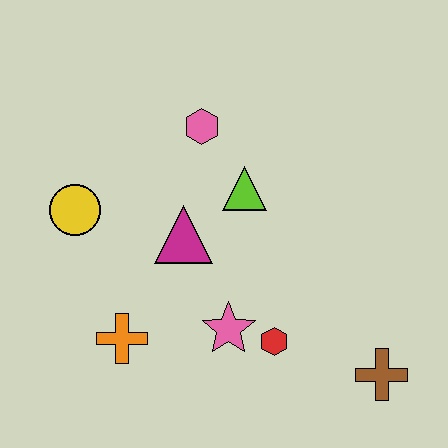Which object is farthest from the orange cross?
The brown cross is farthest from the orange cross.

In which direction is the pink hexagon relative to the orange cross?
The pink hexagon is above the orange cross.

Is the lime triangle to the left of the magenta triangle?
No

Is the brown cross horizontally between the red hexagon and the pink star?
No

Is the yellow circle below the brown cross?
No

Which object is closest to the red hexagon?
The pink star is closest to the red hexagon.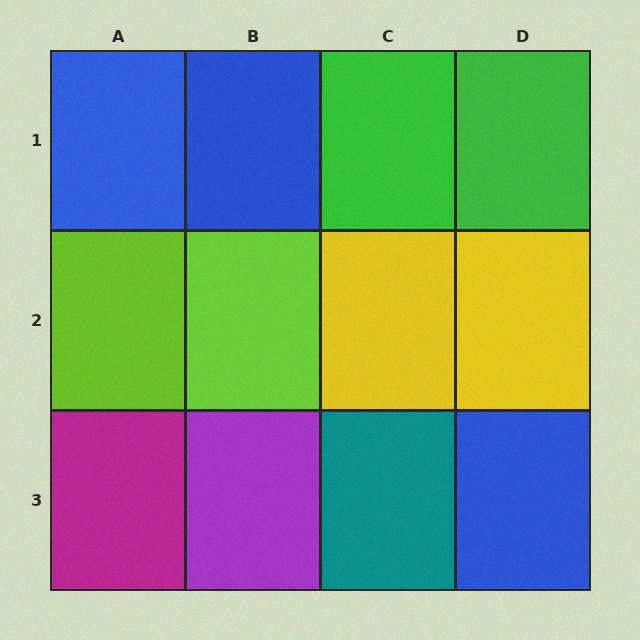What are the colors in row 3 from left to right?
Magenta, purple, teal, blue.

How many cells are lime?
2 cells are lime.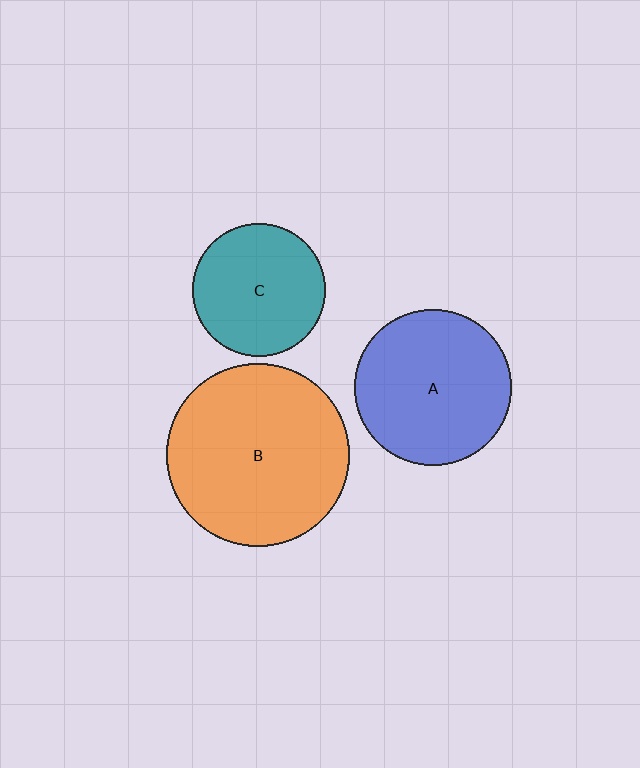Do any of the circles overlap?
No, none of the circles overlap.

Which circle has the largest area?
Circle B (orange).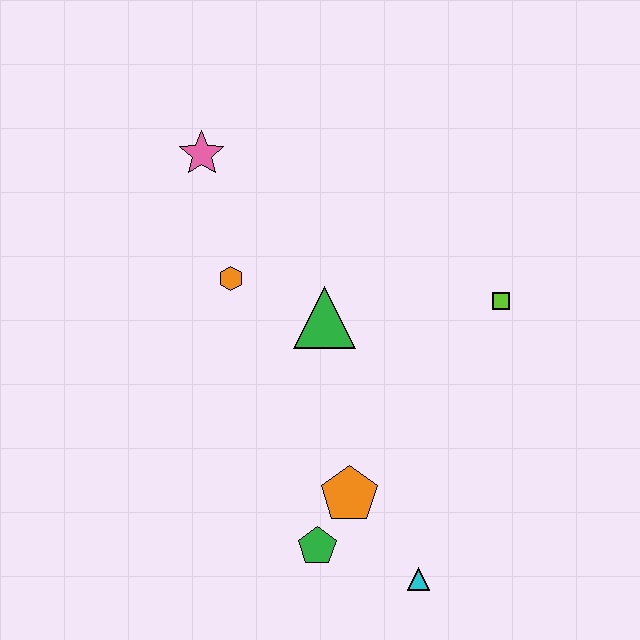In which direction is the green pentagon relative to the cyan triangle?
The green pentagon is to the left of the cyan triangle.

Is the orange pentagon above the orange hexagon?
No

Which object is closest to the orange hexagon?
The green triangle is closest to the orange hexagon.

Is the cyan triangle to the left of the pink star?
No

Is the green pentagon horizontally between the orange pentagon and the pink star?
Yes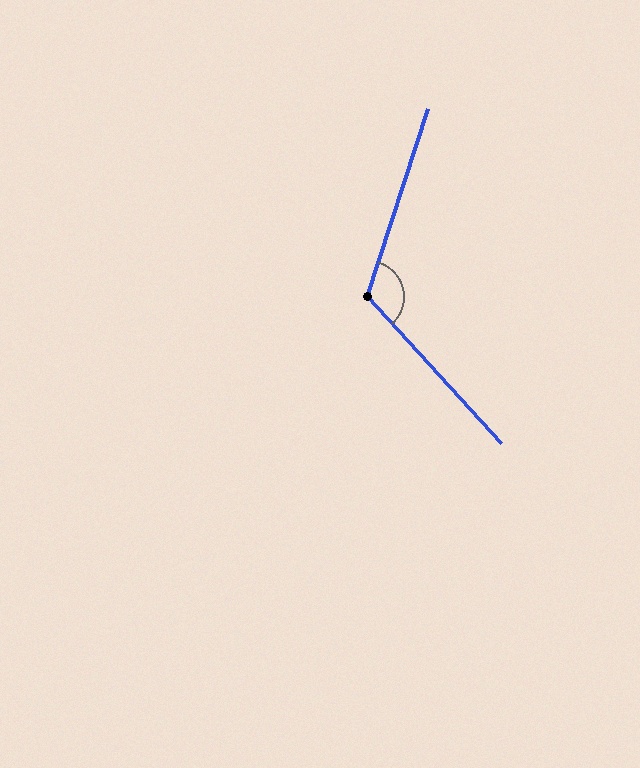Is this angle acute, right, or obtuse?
It is obtuse.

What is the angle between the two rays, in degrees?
Approximately 120 degrees.